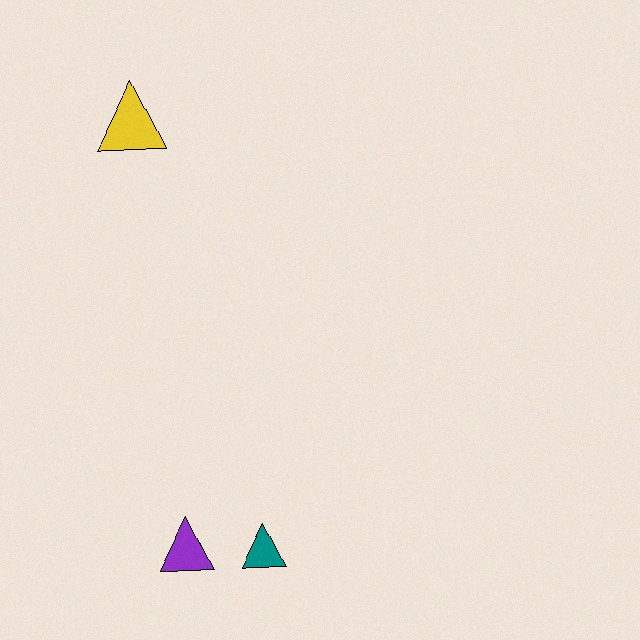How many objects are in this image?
There are 3 objects.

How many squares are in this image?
There are no squares.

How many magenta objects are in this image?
There are no magenta objects.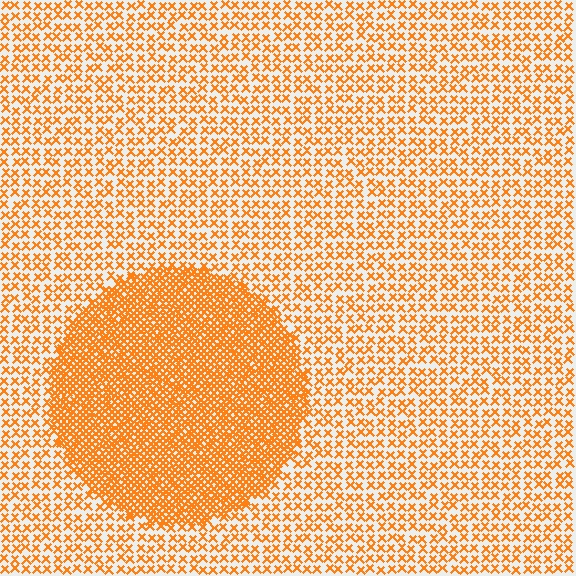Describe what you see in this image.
The image contains small orange elements arranged at two different densities. A circle-shaped region is visible where the elements are more densely packed than the surrounding area.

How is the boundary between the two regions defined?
The boundary is defined by a change in element density (approximately 2.7x ratio). All elements are the same color, size, and shape.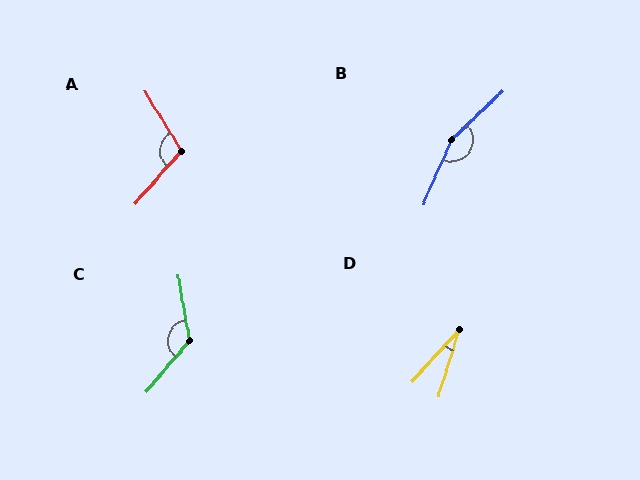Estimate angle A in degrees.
Approximately 107 degrees.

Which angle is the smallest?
D, at approximately 25 degrees.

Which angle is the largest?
B, at approximately 156 degrees.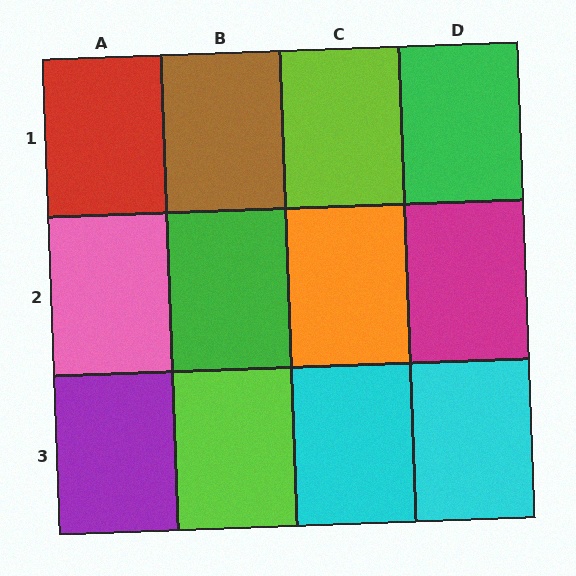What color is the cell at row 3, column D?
Cyan.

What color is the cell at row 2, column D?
Magenta.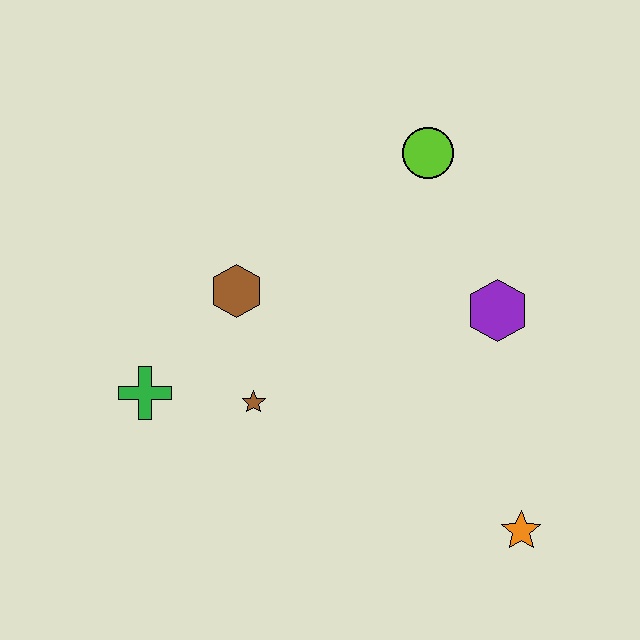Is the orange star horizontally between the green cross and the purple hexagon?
No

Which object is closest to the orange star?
The purple hexagon is closest to the orange star.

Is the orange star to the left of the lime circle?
No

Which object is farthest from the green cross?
The orange star is farthest from the green cross.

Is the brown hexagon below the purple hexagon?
No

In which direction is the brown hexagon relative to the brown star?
The brown hexagon is above the brown star.